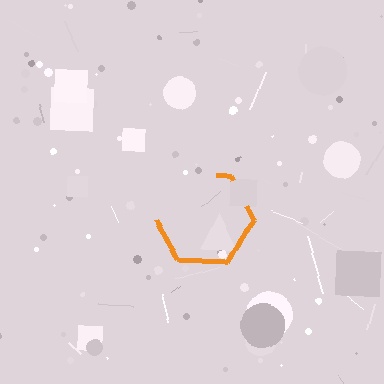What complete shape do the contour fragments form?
The contour fragments form a hexagon.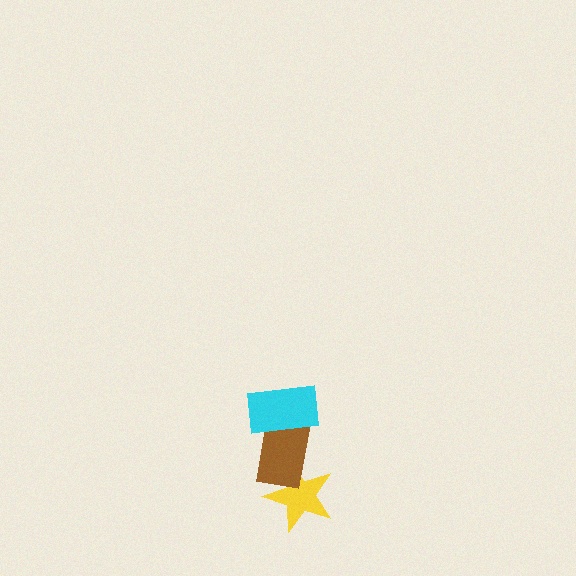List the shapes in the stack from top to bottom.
From top to bottom: the cyan rectangle, the brown rectangle, the yellow star.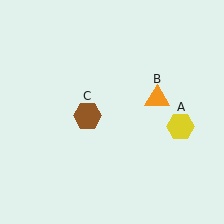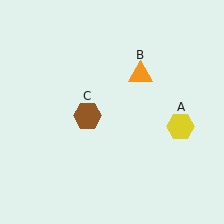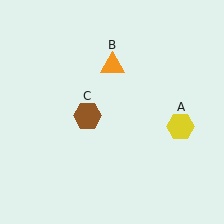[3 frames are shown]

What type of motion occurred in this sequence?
The orange triangle (object B) rotated counterclockwise around the center of the scene.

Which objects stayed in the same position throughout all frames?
Yellow hexagon (object A) and brown hexagon (object C) remained stationary.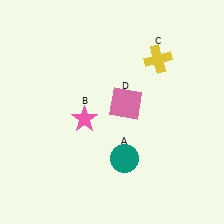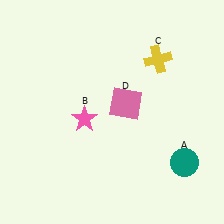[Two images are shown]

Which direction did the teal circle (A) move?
The teal circle (A) moved right.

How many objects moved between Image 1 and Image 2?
1 object moved between the two images.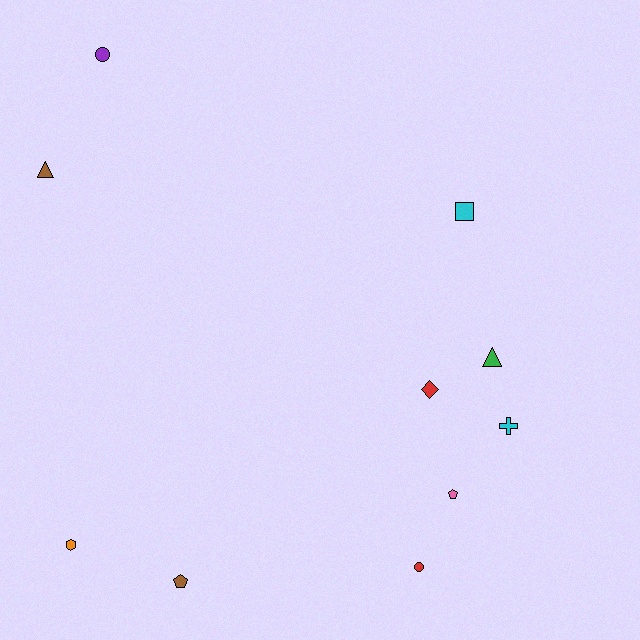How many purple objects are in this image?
There is 1 purple object.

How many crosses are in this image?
There is 1 cross.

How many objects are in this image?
There are 10 objects.